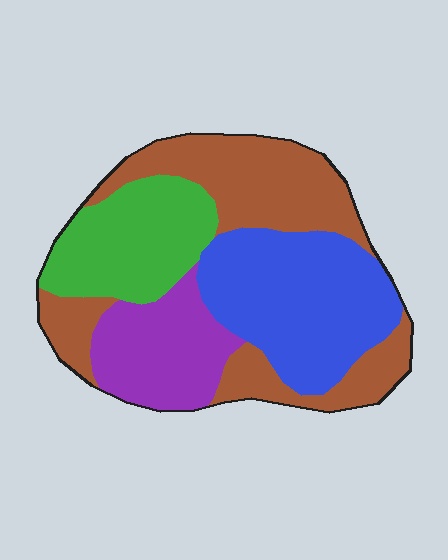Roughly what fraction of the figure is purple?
Purple takes up between a sixth and a third of the figure.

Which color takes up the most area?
Brown, at roughly 35%.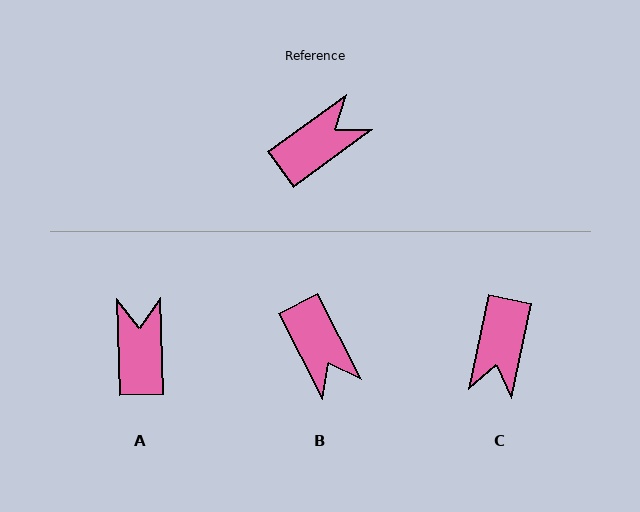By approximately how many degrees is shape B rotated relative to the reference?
Approximately 99 degrees clockwise.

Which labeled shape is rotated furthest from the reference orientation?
C, about 138 degrees away.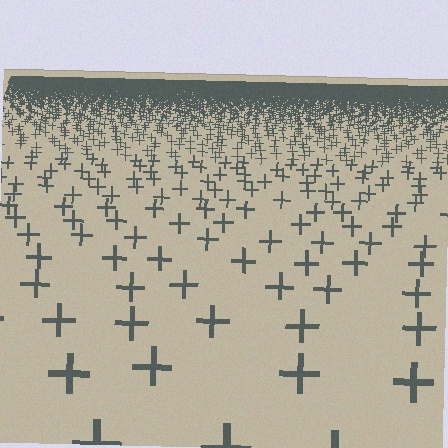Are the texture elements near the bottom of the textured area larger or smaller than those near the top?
Larger. Near the bottom, elements are closer to the viewer and appear at a bigger on-screen size.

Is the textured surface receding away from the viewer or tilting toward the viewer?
The surface is receding away from the viewer. Texture elements get smaller and denser toward the top.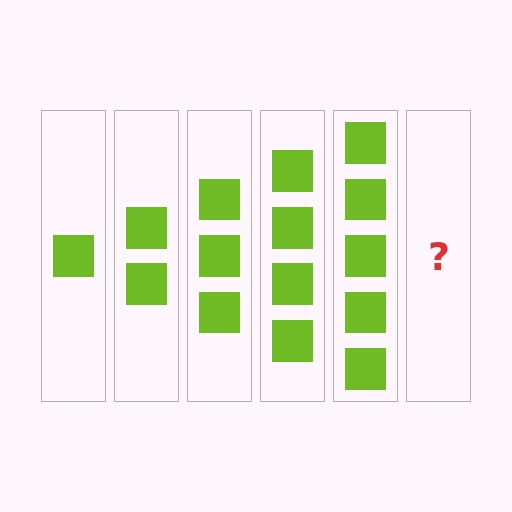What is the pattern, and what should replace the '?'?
The pattern is that each step adds one more square. The '?' should be 6 squares.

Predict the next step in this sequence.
The next step is 6 squares.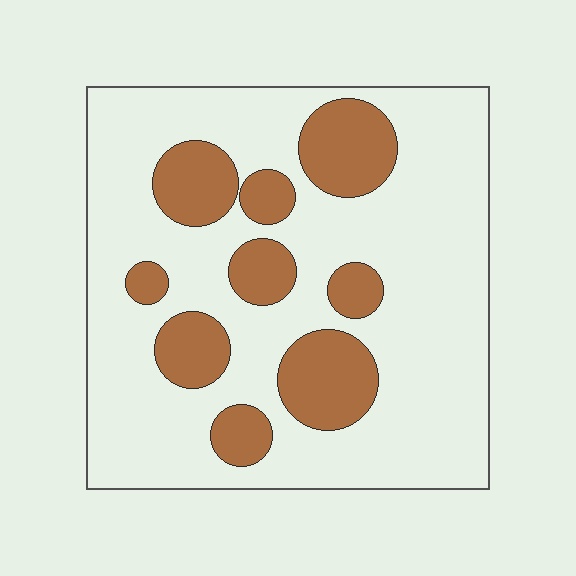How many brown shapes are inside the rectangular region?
9.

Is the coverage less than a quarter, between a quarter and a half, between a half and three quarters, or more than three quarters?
Less than a quarter.